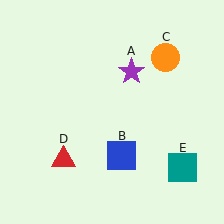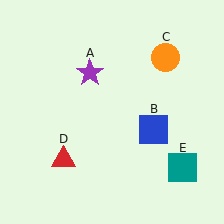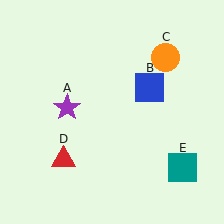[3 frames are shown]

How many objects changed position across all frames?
2 objects changed position: purple star (object A), blue square (object B).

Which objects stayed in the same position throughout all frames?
Orange circle (object C) and red triangle (object D) and teal square (object E) remained stationary.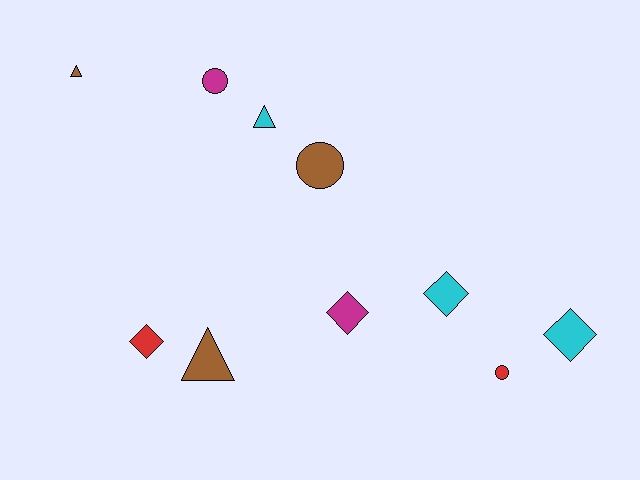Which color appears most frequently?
Cyan, with 3 objects.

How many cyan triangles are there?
There is 1 cyan triangle.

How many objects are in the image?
There are 10 objects.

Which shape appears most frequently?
Diamond, with 4 objects.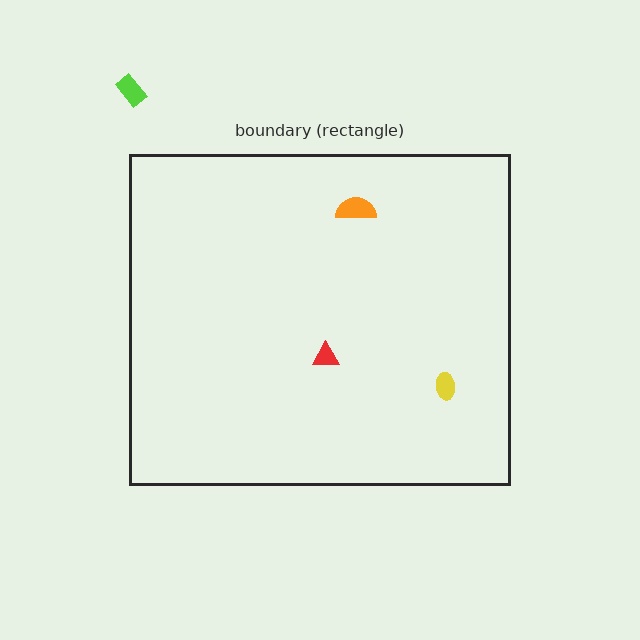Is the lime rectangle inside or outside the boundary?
Outside.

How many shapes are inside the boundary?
3 inside, 1 outside.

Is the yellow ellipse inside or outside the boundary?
Inside.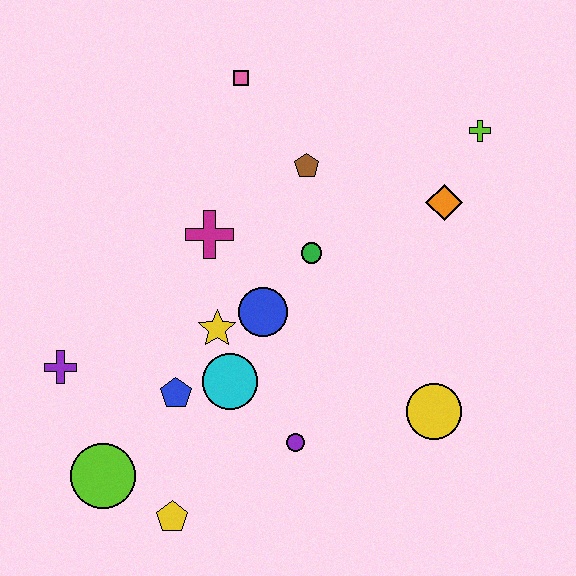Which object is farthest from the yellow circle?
The pink square is farthest from the yellow circle.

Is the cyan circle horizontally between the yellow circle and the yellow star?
Yes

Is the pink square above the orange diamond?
Yes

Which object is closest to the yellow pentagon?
The lime circle is closest to the yellow pentagon.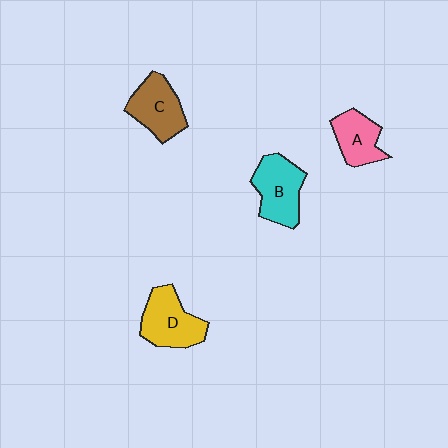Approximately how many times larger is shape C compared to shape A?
Approximately 1.2 times.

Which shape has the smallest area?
Shape A (pink).